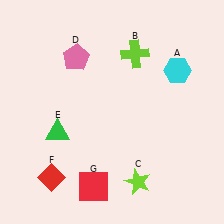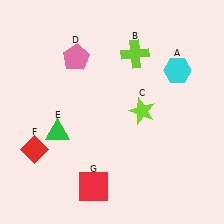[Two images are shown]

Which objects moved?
The objects that moved are: the lime star (C), the red diamond (F).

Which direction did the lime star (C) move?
The lime star (C) moved up.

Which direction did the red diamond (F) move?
The red diamond (F) moved up.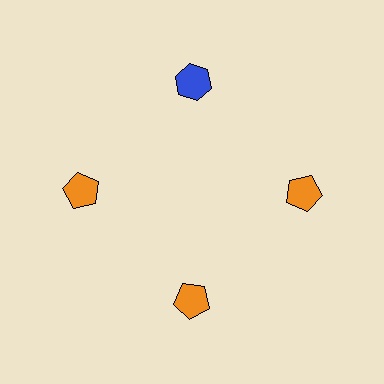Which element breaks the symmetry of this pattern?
The blue hexagon at roughly the 12 o'clock position breaks the symmetry. All other shapes are orange pentagons.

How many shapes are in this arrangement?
There are 4 shapes arranged in a ring pattern.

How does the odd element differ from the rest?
It differs in both color (blue instead of orange) and shape (hexagon instead of pentagon).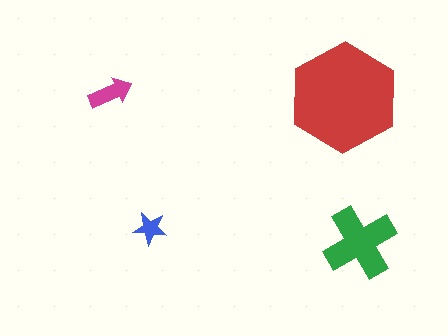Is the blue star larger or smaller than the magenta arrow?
Smaller.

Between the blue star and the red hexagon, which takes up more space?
The red hexagon.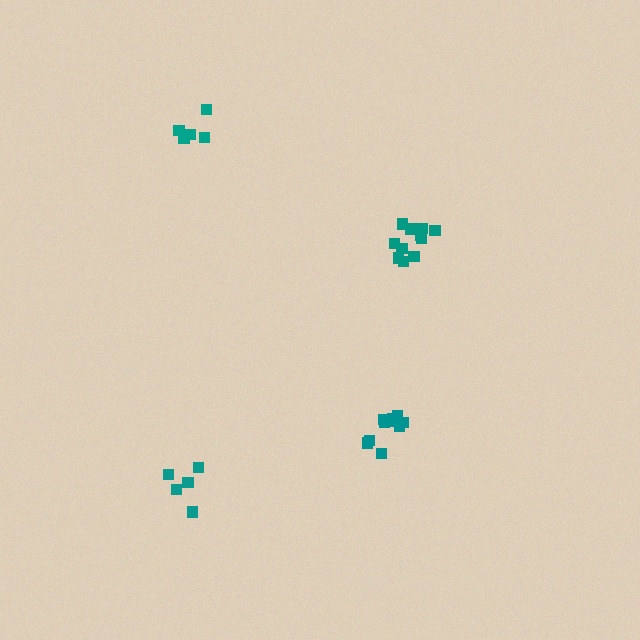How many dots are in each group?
Group 1: 5 dots, Group 2: 11 dots, Group 3: 5 dots, Group 4: 10 dots (31 total).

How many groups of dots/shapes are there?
There are 4 groups.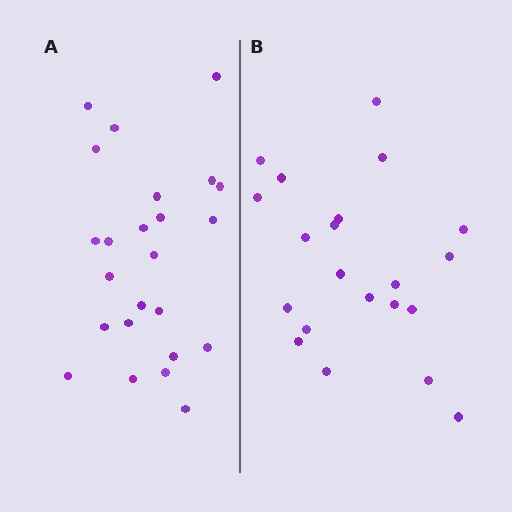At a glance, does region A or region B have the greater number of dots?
Region A (the left region) has more dots.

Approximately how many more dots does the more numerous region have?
Region A has just a few more — roughly 2 or 3 more dots than region B.